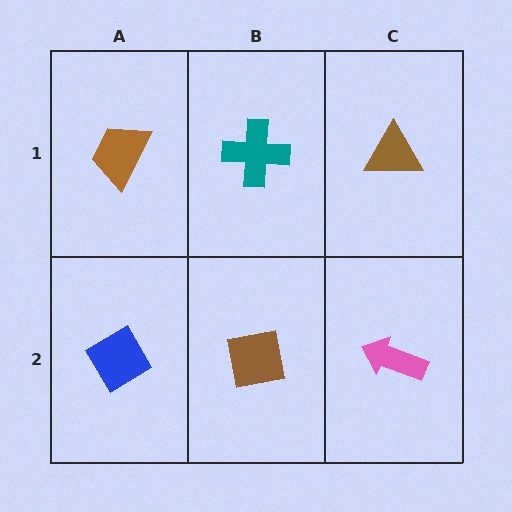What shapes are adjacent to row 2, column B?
A teal cross (row 1, column B), a blue diamond (row 2, column A), a pink arrow (row 2, column C).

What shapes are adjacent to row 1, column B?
A brown square (row 2, column B), a brown trapezoid (row 1, column A), a brown triangle (row 1, column C).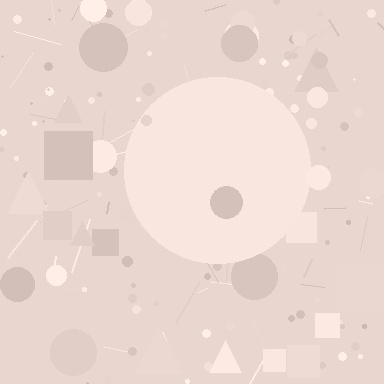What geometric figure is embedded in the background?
A circle is embedded in the background.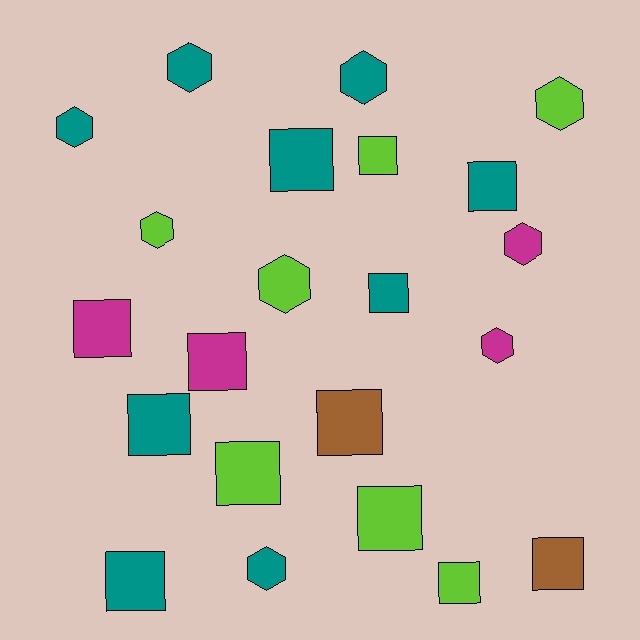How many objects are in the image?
There are 22 objects.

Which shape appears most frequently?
Square, with 13 objects.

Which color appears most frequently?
Teal, with 9 objects.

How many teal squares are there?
There are 5 teal squares.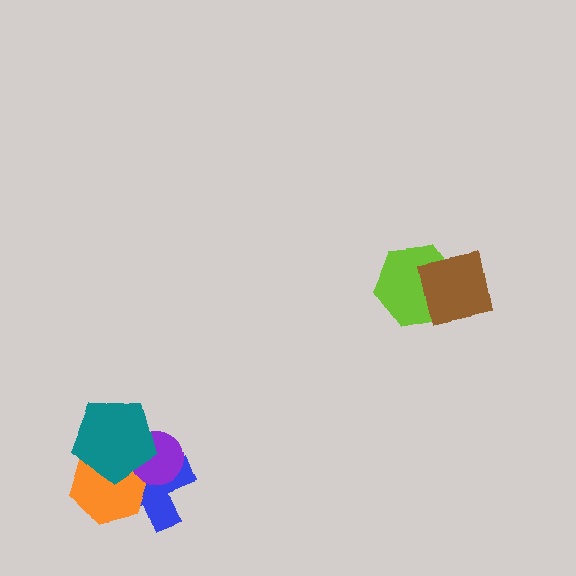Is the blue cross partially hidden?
Yes, it is partially covered by another shape.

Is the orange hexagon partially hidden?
Yes, it is partially covered by another shape.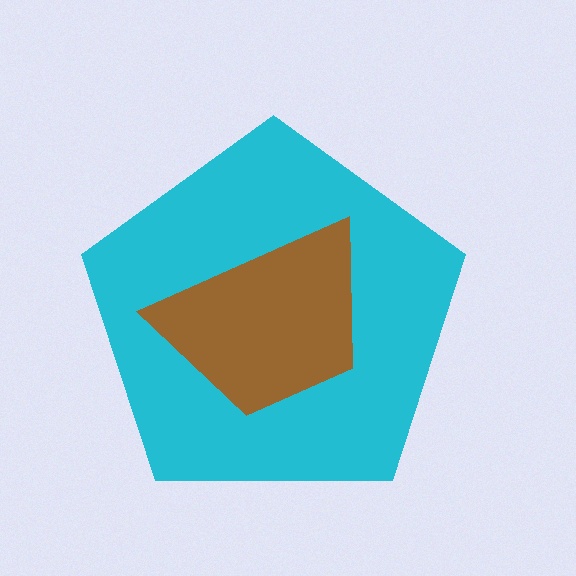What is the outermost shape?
The cyan pentagon.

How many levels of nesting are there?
2.